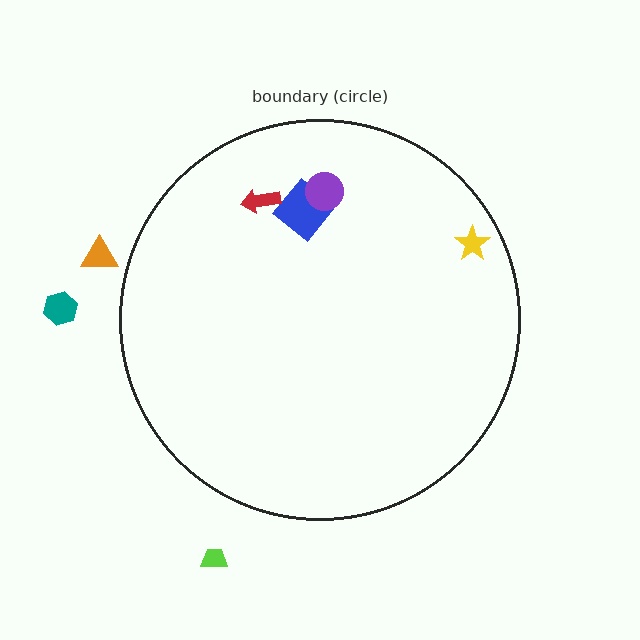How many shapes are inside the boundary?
4 inside, 3 outside.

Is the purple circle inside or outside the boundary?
Inside.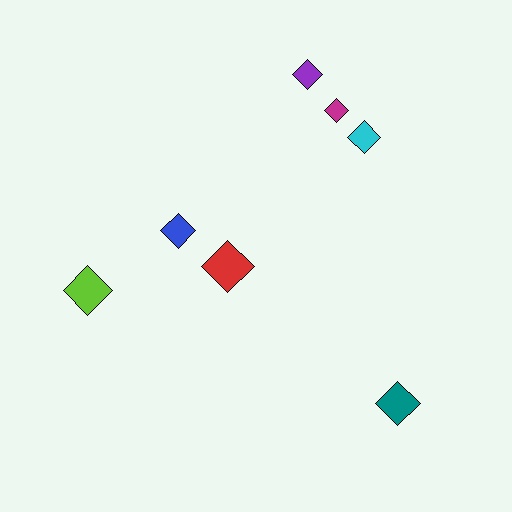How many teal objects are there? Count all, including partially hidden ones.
There is 1 teal object.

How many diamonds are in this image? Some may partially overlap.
There are 7 diamonds.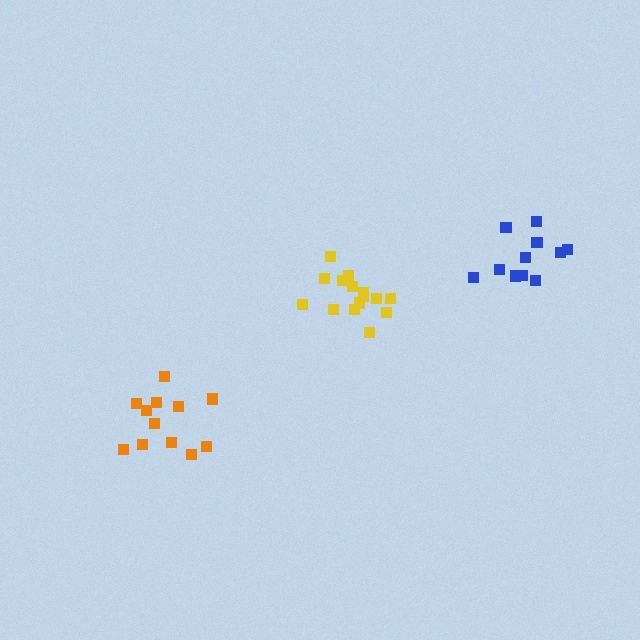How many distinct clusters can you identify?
There are 3 distinct clusters.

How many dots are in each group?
Group 1: 12 dots, Group 2: 15 dots, Group 3: 11 dots (38 total).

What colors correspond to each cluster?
The clusters are colored: orange, yellow, blue.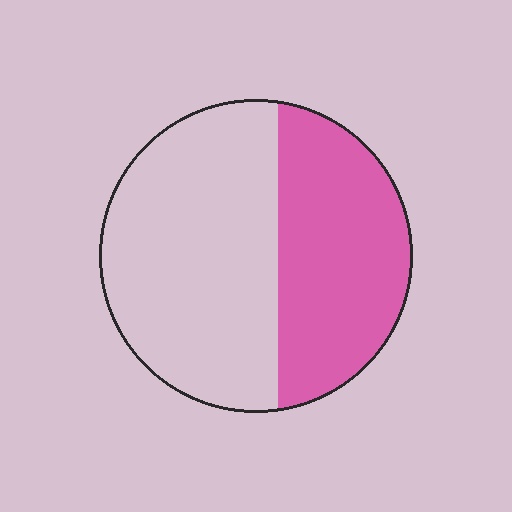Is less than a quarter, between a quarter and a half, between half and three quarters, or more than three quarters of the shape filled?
Between a quarter and a half.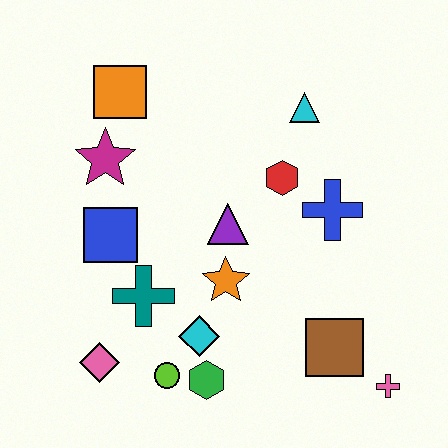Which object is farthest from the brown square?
The orange square is farthest from the brown square.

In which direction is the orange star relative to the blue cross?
The orange star is to the left of the blue cross.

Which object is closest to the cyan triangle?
The red hexagon is closest to the cyan triangle.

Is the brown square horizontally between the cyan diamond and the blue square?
No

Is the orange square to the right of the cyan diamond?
No